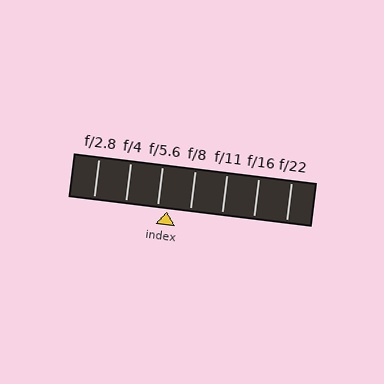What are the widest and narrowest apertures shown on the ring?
The widest aperture shown is f/2.8 and the narrowest is f/22.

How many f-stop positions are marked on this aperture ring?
There are 7 f-stop positions marked.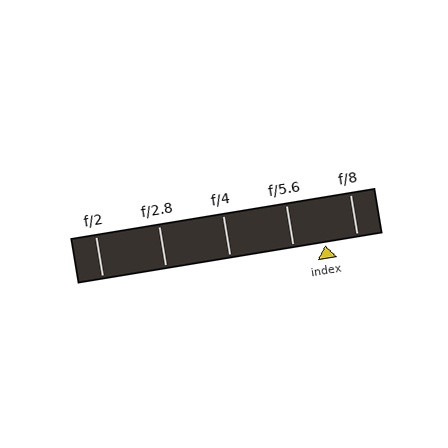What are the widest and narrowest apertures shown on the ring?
The widest aperture shown is f/2 and the narrowest is f/8.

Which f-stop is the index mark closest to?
The index mark is closest to f/5.6.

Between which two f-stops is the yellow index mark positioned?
The index mark is between f/5.6 and f/8.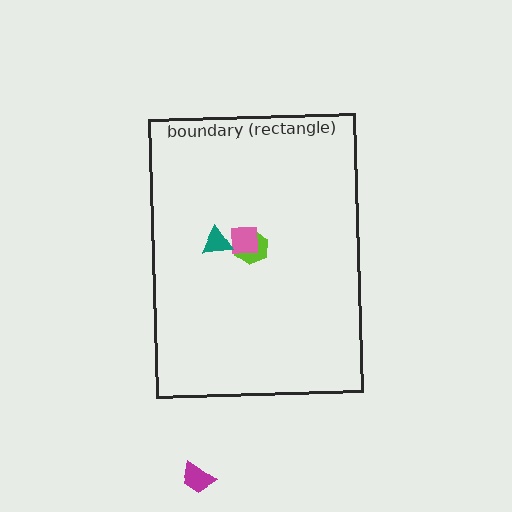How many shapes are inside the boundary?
3 inside, 1 outside.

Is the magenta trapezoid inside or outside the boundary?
Outside.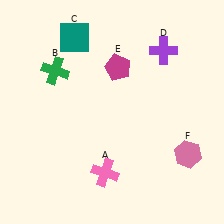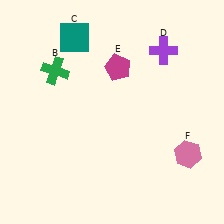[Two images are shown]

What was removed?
The pink cross (A) was removed in Image 2.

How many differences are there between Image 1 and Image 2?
There is 1 difference between the two images.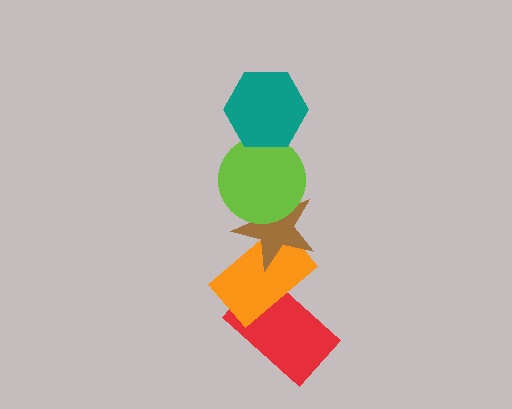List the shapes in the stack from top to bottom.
From top to bottom: the teal hexagon, the lime circle, the brown star, the orange rectangle, the red rectangle.